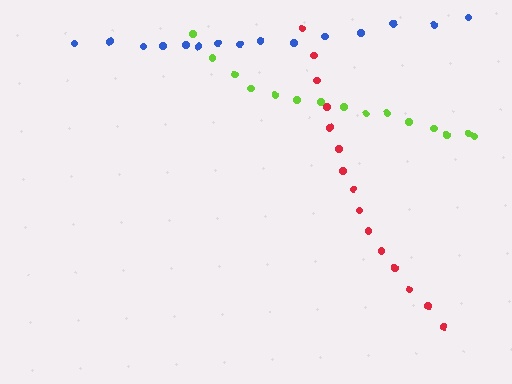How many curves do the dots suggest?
There are 3 distinct paths.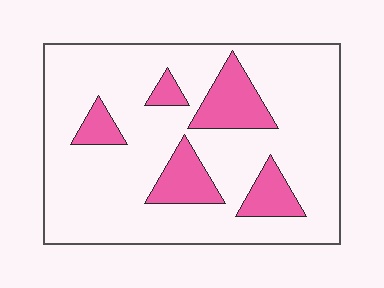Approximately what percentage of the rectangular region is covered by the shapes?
Approximately 20%.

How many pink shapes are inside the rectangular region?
5.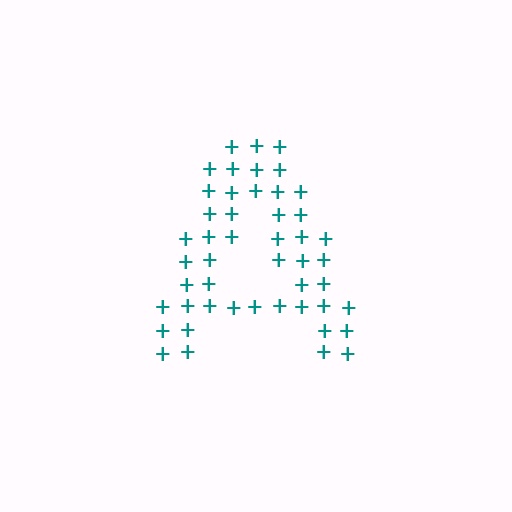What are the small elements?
The small elements are plus signs.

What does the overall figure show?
The overall figure shows the letter A.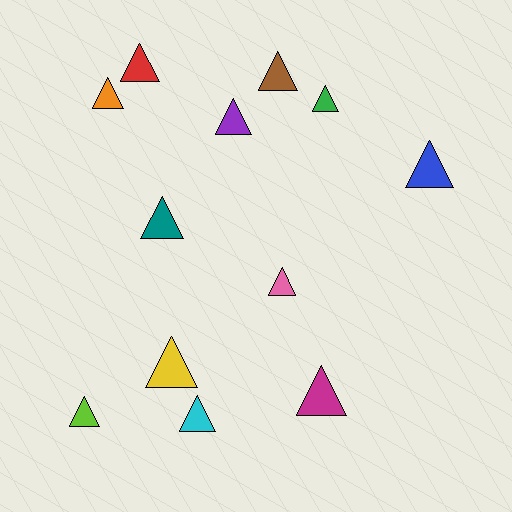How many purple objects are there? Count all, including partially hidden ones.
There is 1 purple object.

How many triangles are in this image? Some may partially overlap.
There are 12 triangles.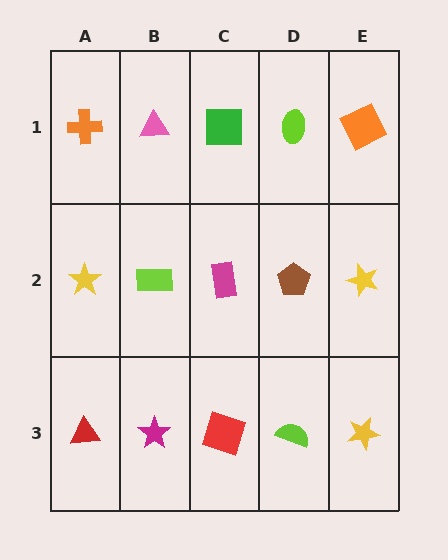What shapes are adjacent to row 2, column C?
A green square (row 1, column C), a red square (row 3, column C), a lime rectangle (row 2, column B), a brown pentagon (row 2, column D).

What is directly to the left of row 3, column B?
A red triangle.